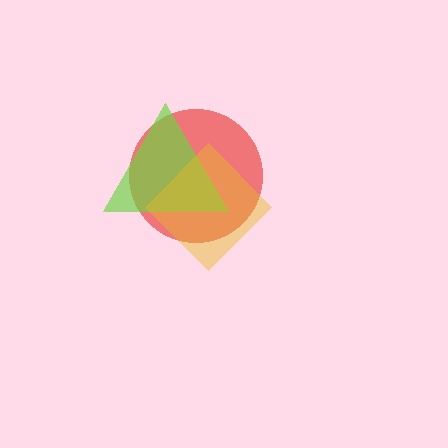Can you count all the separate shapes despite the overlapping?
Yes, there are 3 separate shapes.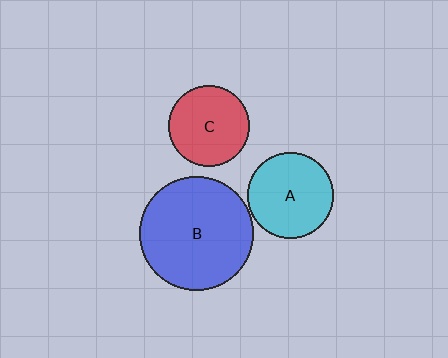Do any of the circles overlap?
No, none of the circles overlap.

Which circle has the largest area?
Circle B (blue).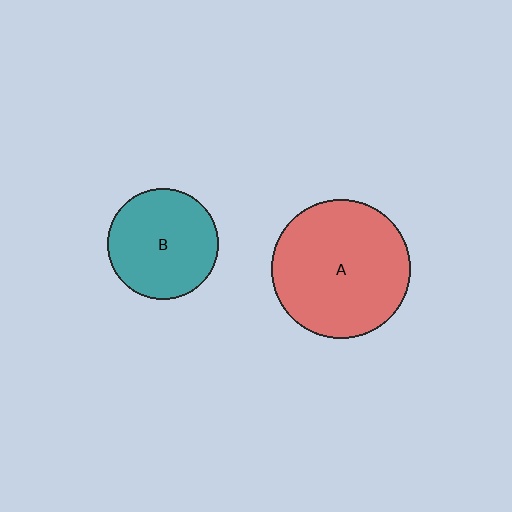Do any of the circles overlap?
No, none of the circles overlap.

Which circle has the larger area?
Circle A (red).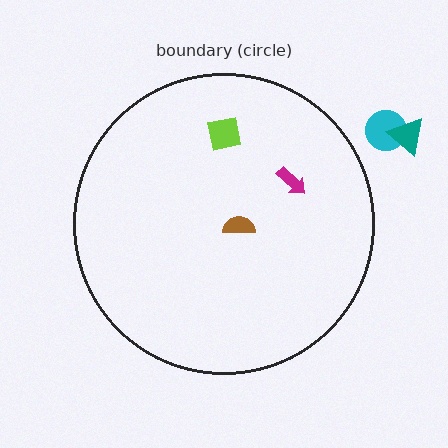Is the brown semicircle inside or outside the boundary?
Inside.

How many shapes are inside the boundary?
3 inside, 2 outside.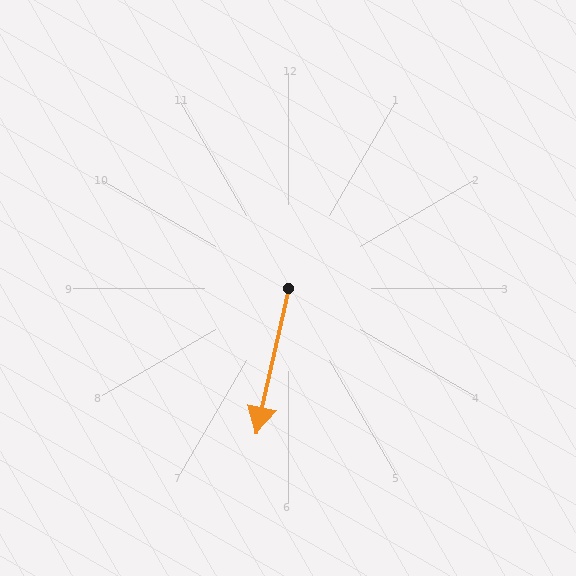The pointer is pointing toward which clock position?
Roughly 6 o'clock.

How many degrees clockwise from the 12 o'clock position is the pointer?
Approximately 192 degrees.